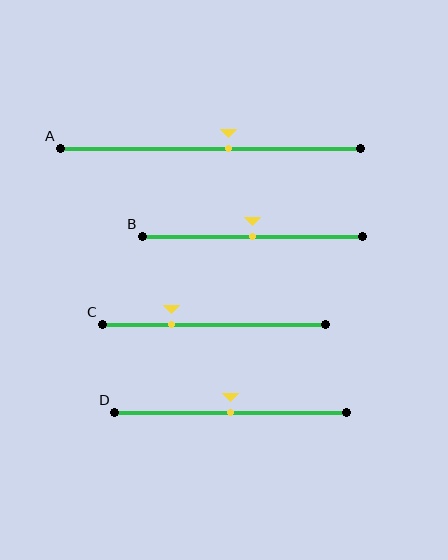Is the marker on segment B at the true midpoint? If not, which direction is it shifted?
Yes, the marker on segment B is at the true midpoint.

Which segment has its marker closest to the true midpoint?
Segment B has its marker closest to the true midpoint.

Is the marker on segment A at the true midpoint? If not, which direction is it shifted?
No, the marker on segment A is shifted to the right by about 6% of the segment length.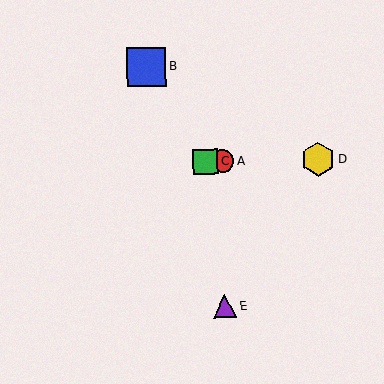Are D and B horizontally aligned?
No, D is at y≈159 and B is at y≈67.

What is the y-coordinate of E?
Object E is at y≈306.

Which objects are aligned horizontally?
Objects A, C, D are aligned horizontally.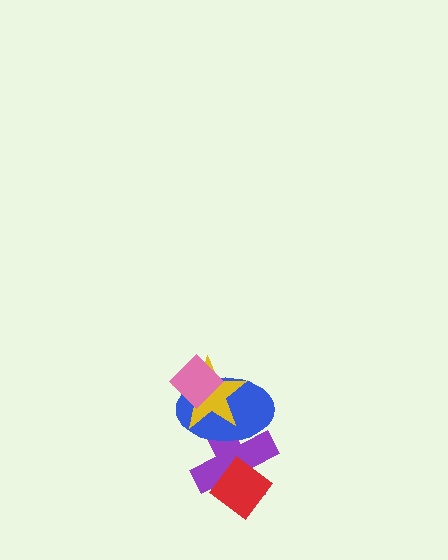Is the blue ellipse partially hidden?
Yes, it is partially covered by another shape.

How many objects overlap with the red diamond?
1 object overlaps with the red diamond.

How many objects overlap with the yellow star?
3 objects overlap with the yellow star.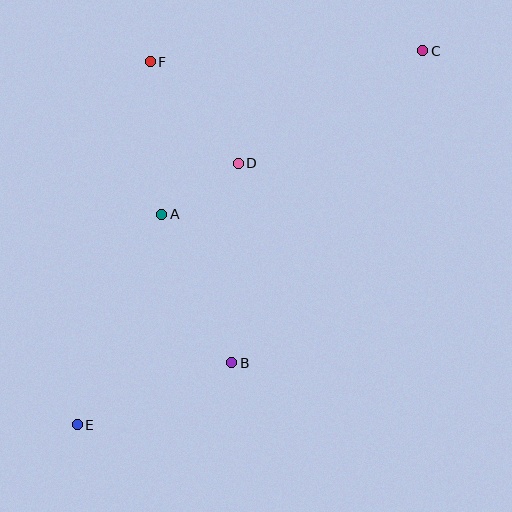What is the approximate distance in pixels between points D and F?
The distance between D and F is approximately 135 pixels.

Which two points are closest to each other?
Points A and D are closest to each other.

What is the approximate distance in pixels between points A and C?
The distance between A and C is approximately 308 pixels.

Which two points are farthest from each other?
Points C and E are farthest from each other.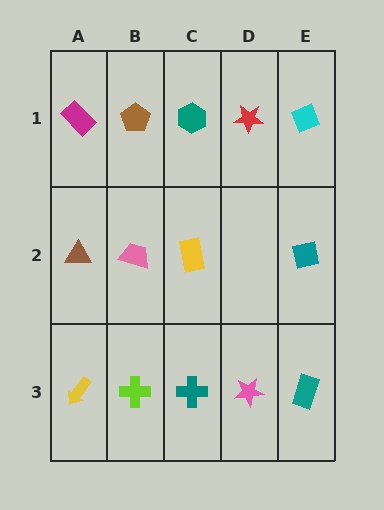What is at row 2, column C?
A yellow rectangle.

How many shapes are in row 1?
5 shapes.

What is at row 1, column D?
A red star.